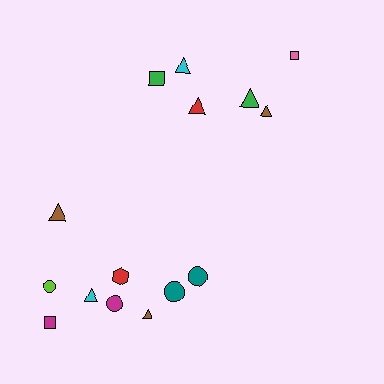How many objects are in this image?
There are 15 objects.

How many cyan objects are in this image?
There are 2 cyan objects.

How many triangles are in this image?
There are 7 triangles.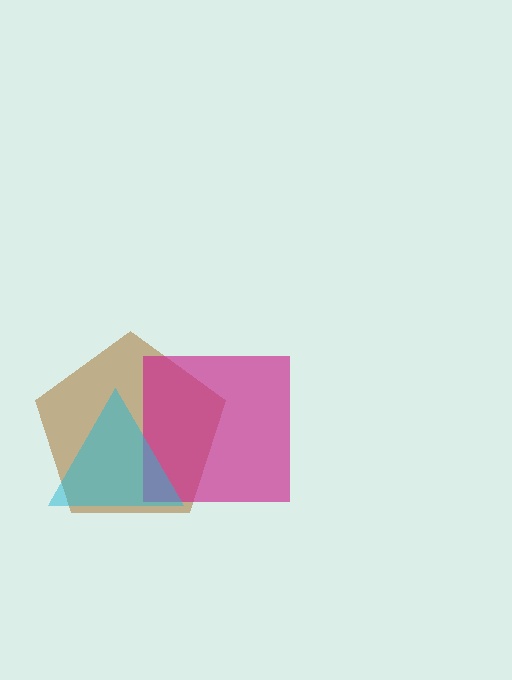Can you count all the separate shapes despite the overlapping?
Yes, there are 3 separate shapes.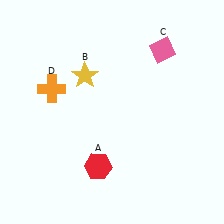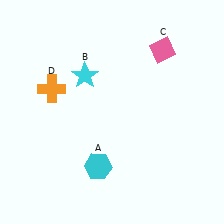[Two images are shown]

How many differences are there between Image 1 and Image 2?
There are 2 differences between the two images.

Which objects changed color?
A changed from red to cyan. B changed from yellow to cyan.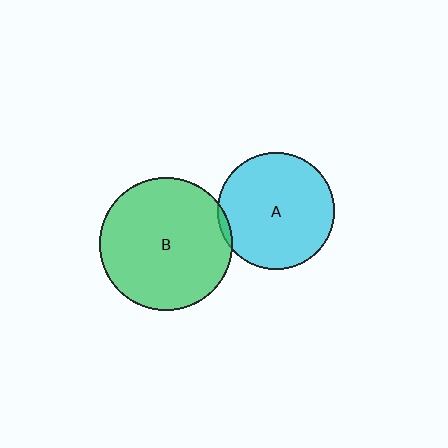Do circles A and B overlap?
Yes.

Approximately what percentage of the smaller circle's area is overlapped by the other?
Approximately 5%.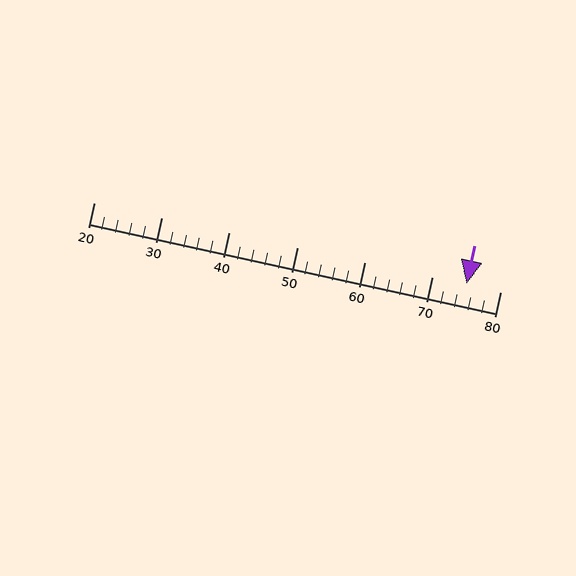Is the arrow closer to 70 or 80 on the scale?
The arrow is closer to 80.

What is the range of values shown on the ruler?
The ruler shows values from 20 to 80.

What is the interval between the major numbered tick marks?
The major tick marks are spaced 10 units apart.